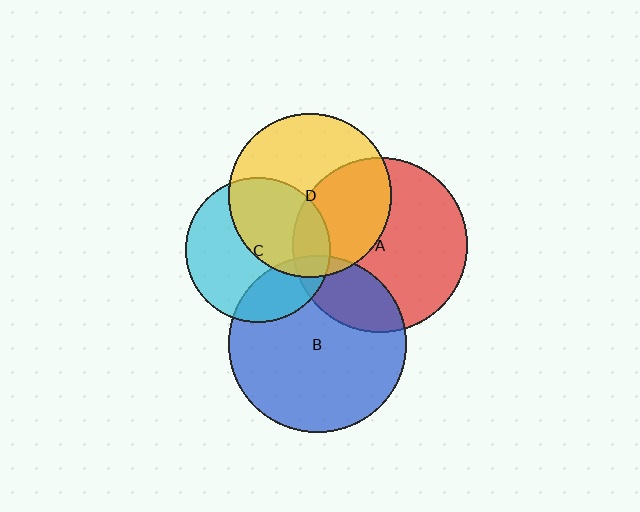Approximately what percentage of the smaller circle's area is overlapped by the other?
Approximately 25%.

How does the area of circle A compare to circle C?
Approximately 1.5 times.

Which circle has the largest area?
Circle B (blue).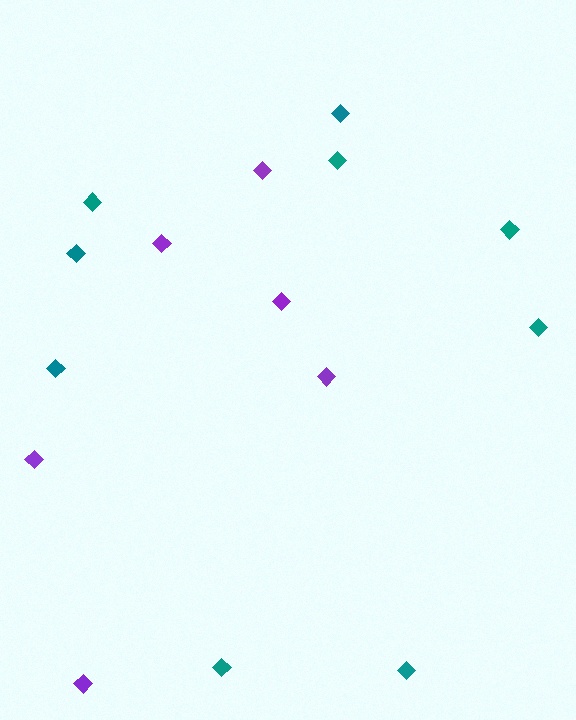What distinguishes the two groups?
There are 2 groups: one group of purple diamonds (6) and one group of teal diamonds (9).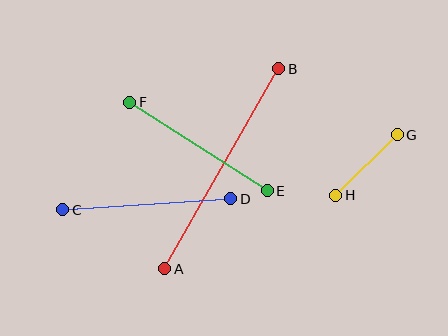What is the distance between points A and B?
The distance is approximately 230 pixels.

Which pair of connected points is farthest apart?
Points A and B are farthest apart.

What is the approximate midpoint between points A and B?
The midpoint is at approximately (222, 169) pixels.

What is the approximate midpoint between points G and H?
The midpoint is at approximately (366, 165) pixels.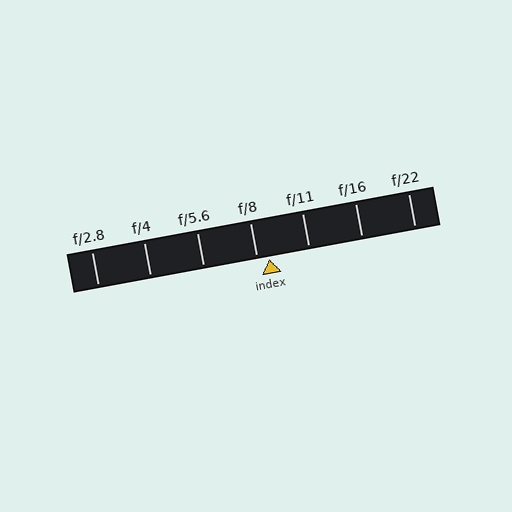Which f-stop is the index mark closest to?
The index mark is closest to f/8.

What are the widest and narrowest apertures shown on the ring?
The widest aperture shown is f/2.8 and the narrowest is f/22.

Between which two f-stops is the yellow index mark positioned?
The index mark is between f/8 and f/11.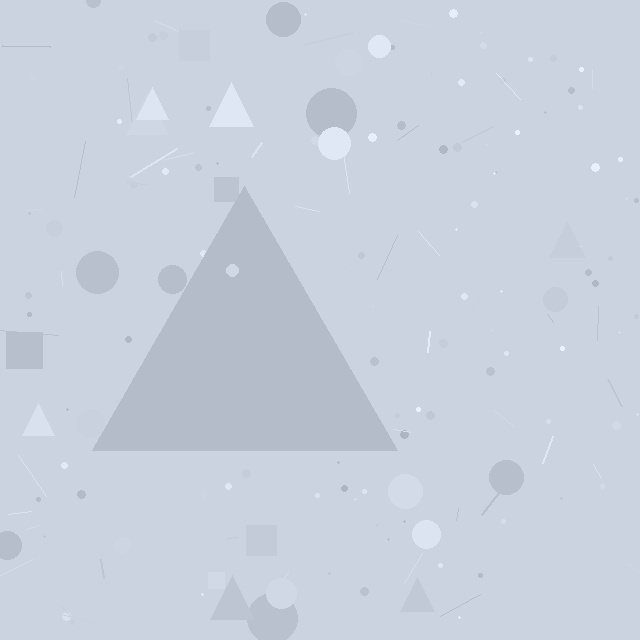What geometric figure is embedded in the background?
A triangle is embedded in the background.